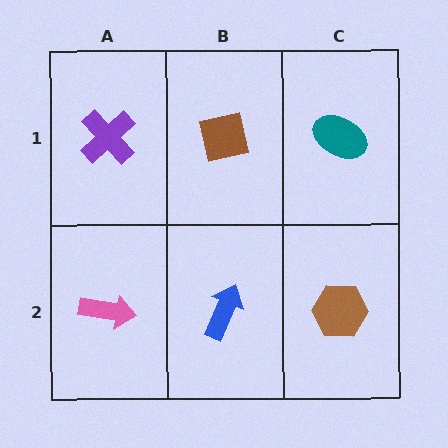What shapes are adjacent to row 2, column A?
A purple cross (row 1, column A), a blue arrow (row 2, column B).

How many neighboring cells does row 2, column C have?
2.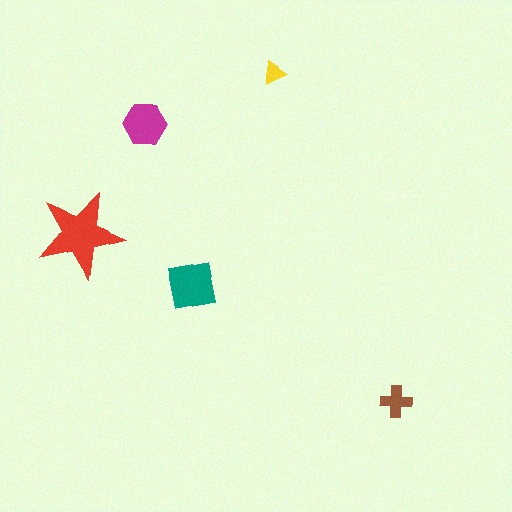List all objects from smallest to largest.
The yellow triangle, the brown cross, the magenta hexagon, the teal square, the red star.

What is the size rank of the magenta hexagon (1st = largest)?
3rd.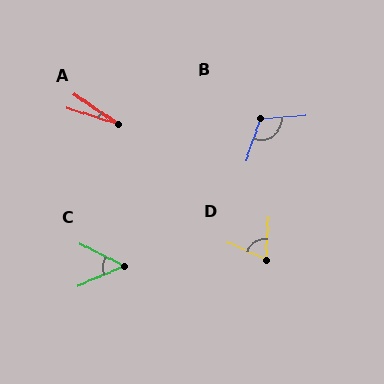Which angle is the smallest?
A, at approximately 17 degrees.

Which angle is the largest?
B, at approximately 114 degrees.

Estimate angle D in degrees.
Approximately 69 degrees.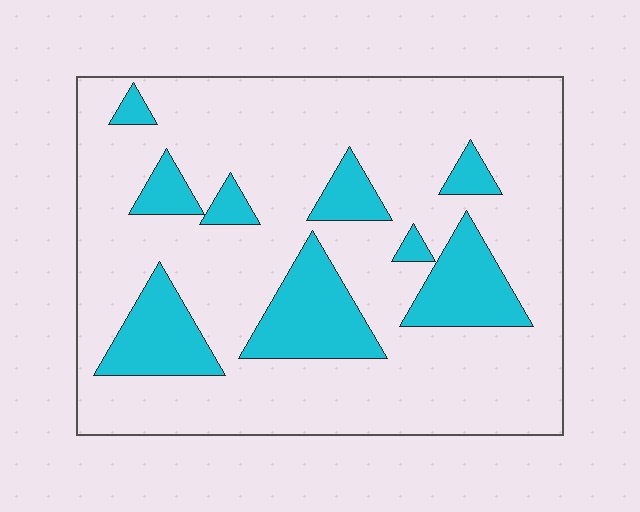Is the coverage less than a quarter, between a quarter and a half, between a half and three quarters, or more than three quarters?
Less than a quarter.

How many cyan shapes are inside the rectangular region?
9.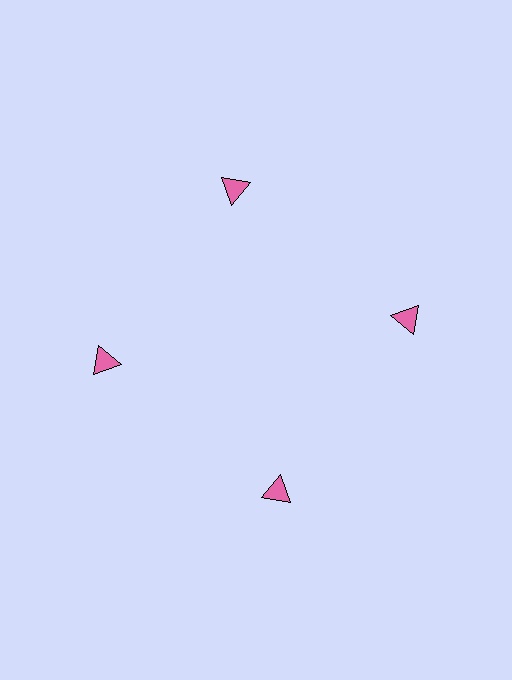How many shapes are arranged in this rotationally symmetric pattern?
There are 4 shapes, arranged in 4 groups of 1.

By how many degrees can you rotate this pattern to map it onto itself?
The pattern maps onto itself every 90 degrees of rotation.